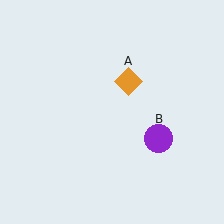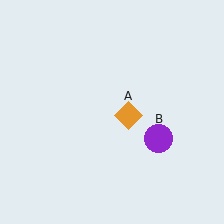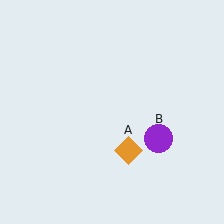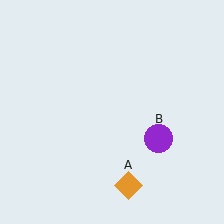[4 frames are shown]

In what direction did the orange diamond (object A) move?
The orange diamond (object A) moved down.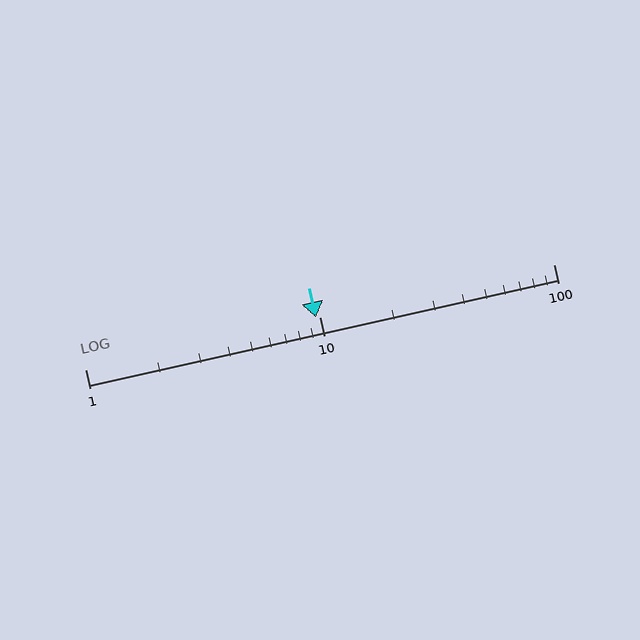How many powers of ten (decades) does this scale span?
The scale spans 2 decades, from 1 to 100.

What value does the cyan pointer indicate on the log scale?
The pointer indicates approximately 9.7.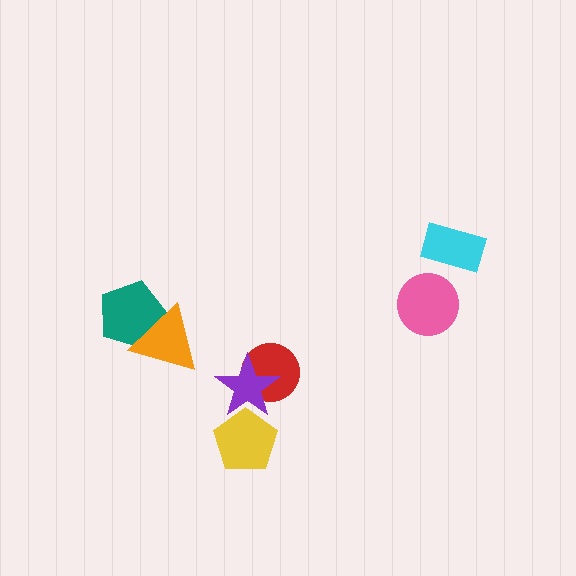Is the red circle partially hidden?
Yes, it is partially covered by another shape.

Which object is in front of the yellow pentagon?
The purple star is in front of the yellow pentagon.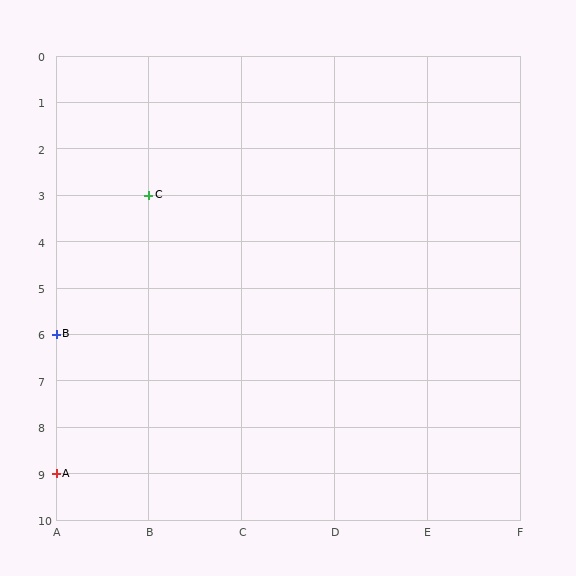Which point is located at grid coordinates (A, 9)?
Point A is at (A, 9).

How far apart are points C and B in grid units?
Points C and B are 1 column and 3 rows apart (about 3.2 grid units diagonally).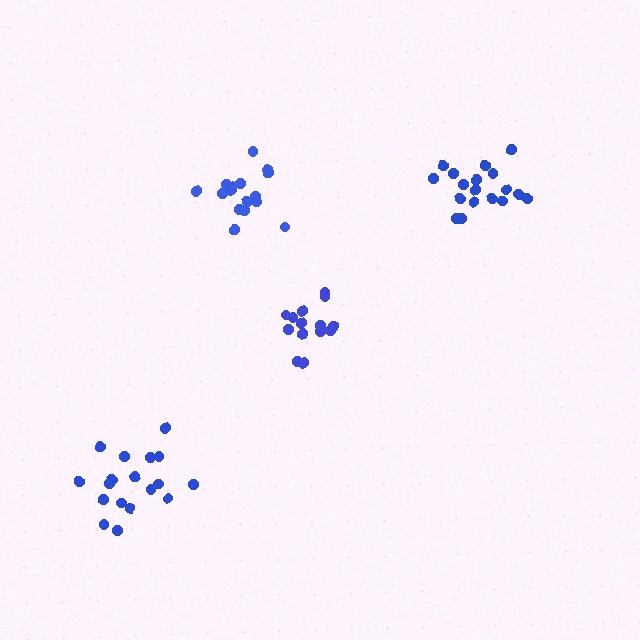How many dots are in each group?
Group 1: 18 dots, Group 2: 17 dots, Group 3: 18 dots, Group 4: 14 dots (67 total).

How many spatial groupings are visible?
There are 4 spatial groupings.